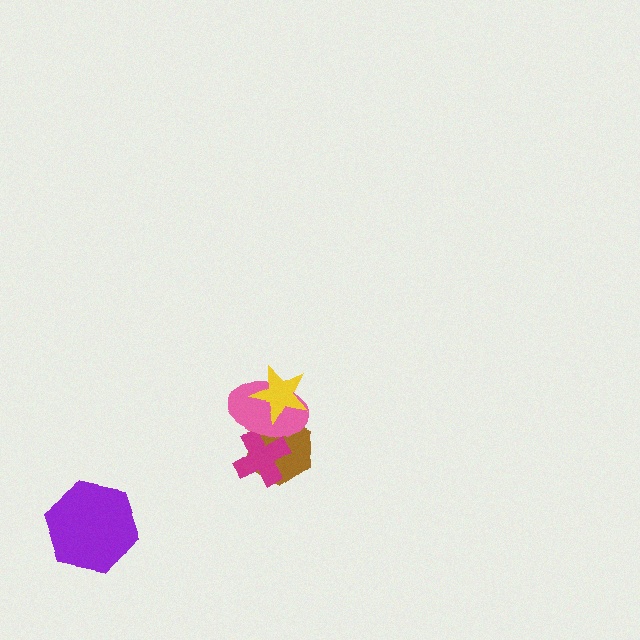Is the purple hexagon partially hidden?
No, no other shape covers it.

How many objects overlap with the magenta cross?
2 objects overlap with the magenta cross.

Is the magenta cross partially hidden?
Yes, it is partially covered by another shape.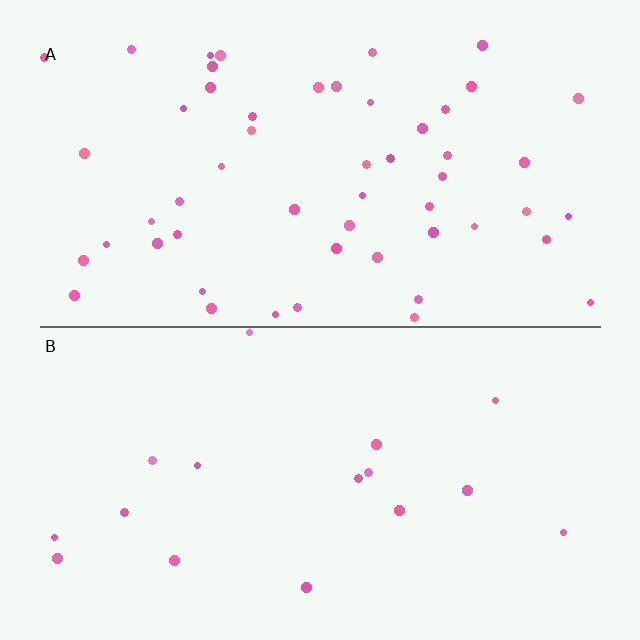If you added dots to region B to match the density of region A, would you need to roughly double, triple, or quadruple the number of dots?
Approximately triple.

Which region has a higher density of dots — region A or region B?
A (the top).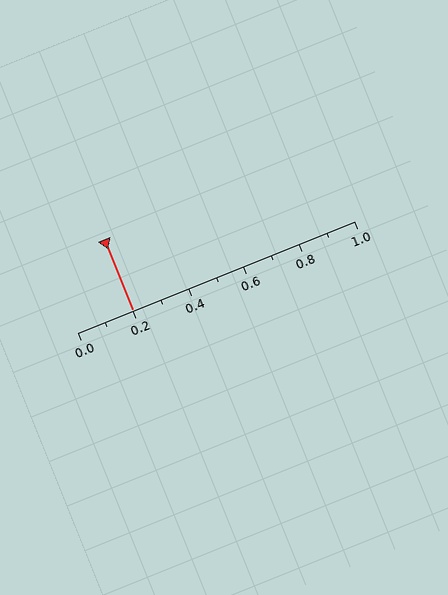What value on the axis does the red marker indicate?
The marker indicates approximately 0.2.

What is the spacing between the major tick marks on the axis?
The major ticks are spaced 0.2 apart.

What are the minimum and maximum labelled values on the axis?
The axis runs from 0.0 to 1.0.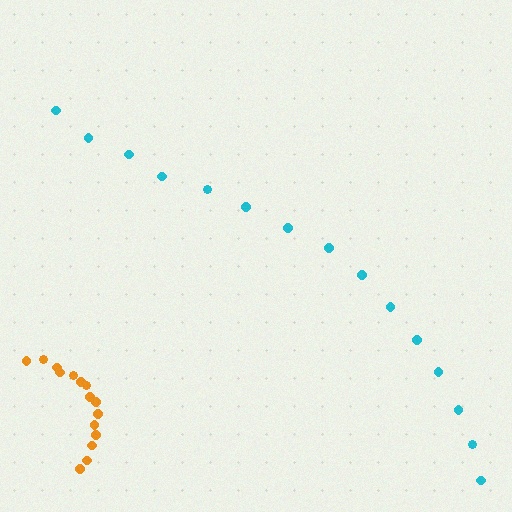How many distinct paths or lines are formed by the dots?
There are 2 distinct paths.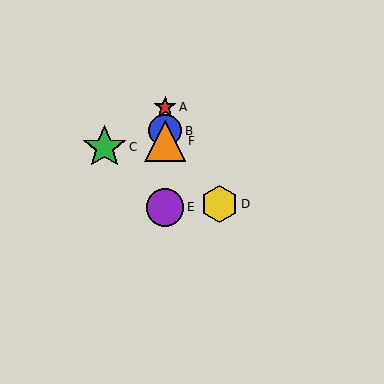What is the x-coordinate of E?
Object E is at x≈165.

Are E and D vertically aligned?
No, E is at x≈165 and D is at x≈220.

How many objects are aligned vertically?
4 objects (A, B, E, F) are aligned vertically.